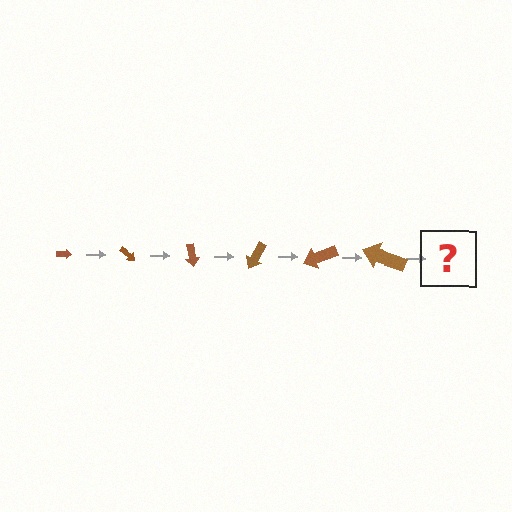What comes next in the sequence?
The next element should be an arrow, larger than the previous one and rotated 240 degrees from the start.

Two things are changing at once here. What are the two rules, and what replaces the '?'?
The two rules are that the arrow grows larger each step and it rotates 40 degrees each step. The '?' should be an arrow, larger than the previous one and rotated 240 degrees from the start.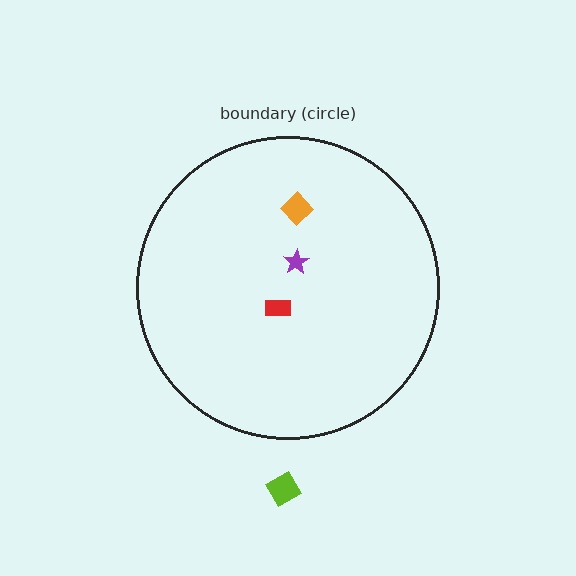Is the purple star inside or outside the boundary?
Inside.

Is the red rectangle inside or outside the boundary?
Inside.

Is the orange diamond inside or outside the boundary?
Inside.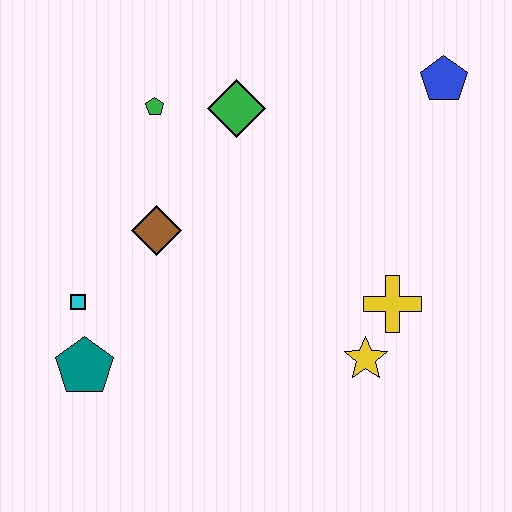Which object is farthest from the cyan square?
The blue pentagon is farthest from the cyan square.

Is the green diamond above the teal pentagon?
Yes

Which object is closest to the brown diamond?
The cyan square is closest to the brown diamond.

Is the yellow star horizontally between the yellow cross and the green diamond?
Yes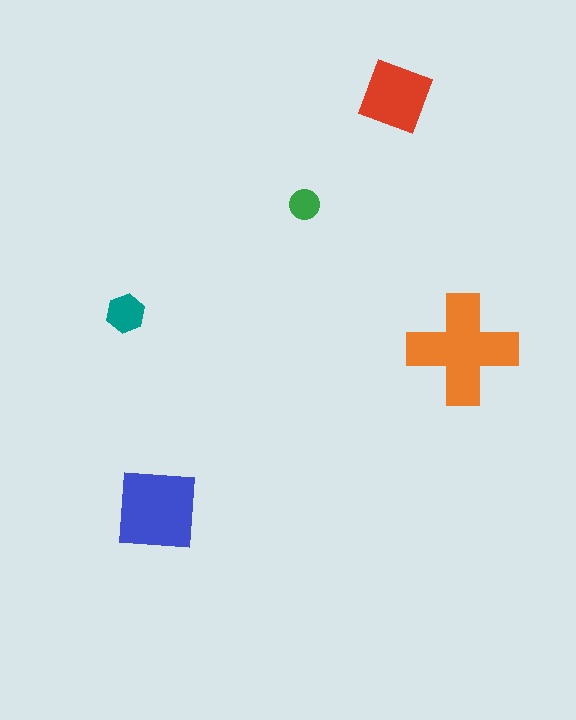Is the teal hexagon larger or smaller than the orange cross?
Smaller.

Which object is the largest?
The orange cross.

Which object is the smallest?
The green circle.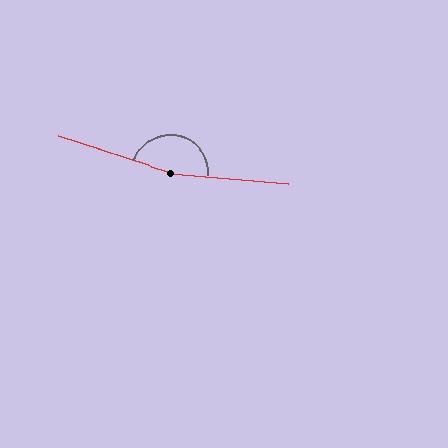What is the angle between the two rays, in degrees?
Approximately 167 degrees.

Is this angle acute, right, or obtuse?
It is obtuse.